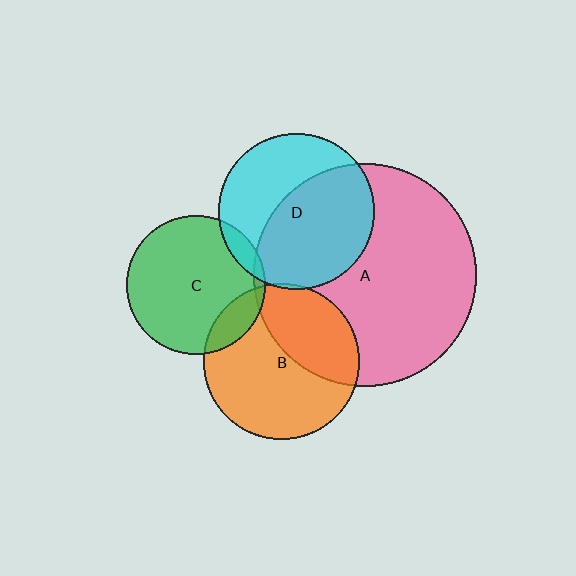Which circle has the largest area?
Circle A (pink).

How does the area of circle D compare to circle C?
Approximately 1.3 times.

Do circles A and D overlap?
Yes.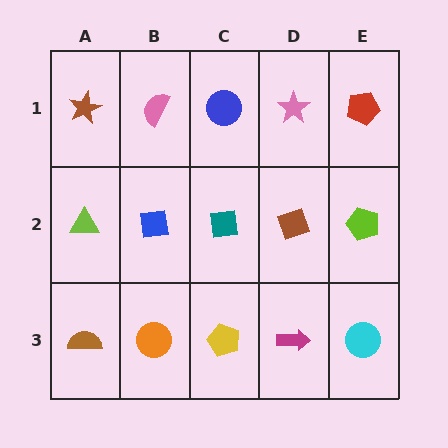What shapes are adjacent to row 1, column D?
A brown diamond (row 2, column D), a blue circle (row 1, column C), a red pentagon (row 1, column E).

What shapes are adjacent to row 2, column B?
A pink semicircle (row 1, column B), an orange circle (row 3, column B), a lime triangle (row 2, column A), a teal square (row 2, column C).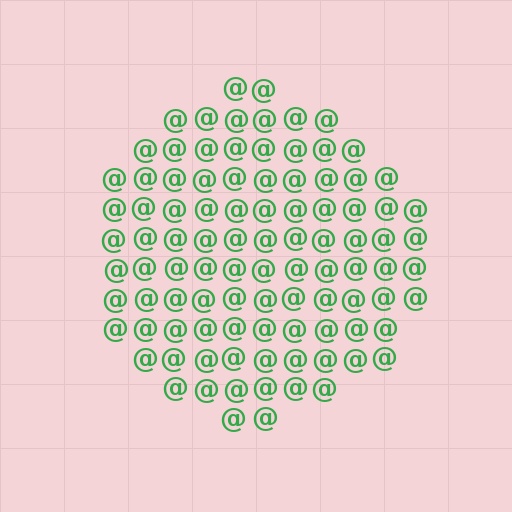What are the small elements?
The small elements are at signs.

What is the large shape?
The large shape is a circle.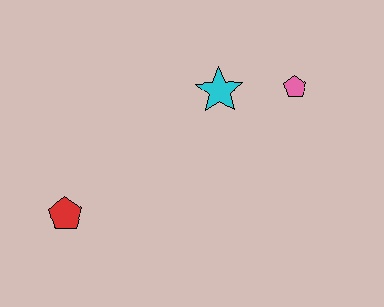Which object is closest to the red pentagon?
The cyan star is closest to the red pentagon.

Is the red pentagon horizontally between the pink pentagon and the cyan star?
No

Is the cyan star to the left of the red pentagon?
No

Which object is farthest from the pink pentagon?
The red pentagon is farthest from the pink pentagon.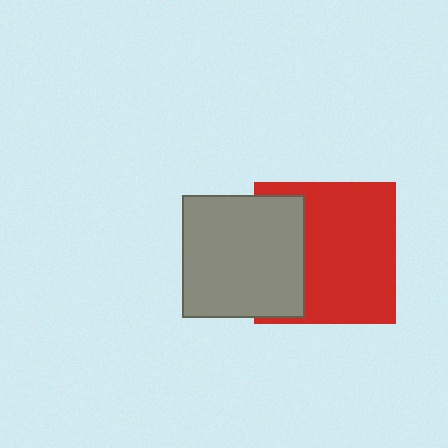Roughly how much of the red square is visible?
Most of it is visible (roughly 69%).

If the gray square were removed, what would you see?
You would see the complete red square.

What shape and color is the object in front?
The object in front is a gray square.